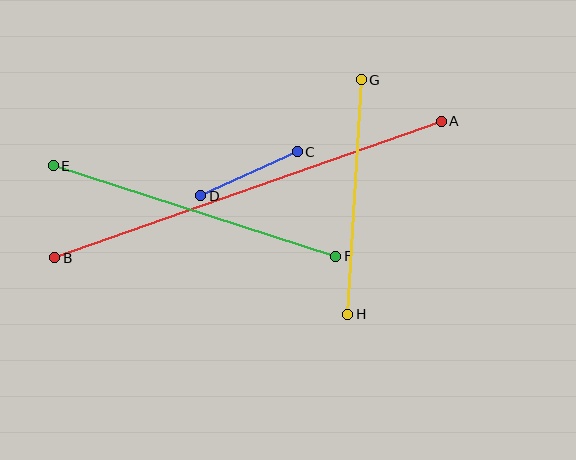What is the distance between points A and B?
The distance is approximately 410 pixels.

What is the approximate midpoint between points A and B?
The midpoint is at approximately (248, 190) pixels.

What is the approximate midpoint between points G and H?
The midpoint is at approximately (355, 197) pixels.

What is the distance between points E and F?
The distance is approximately 297 pixels.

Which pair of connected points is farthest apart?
Points A and B are farthest apart.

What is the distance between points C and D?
The distance is approximately 106 pixels.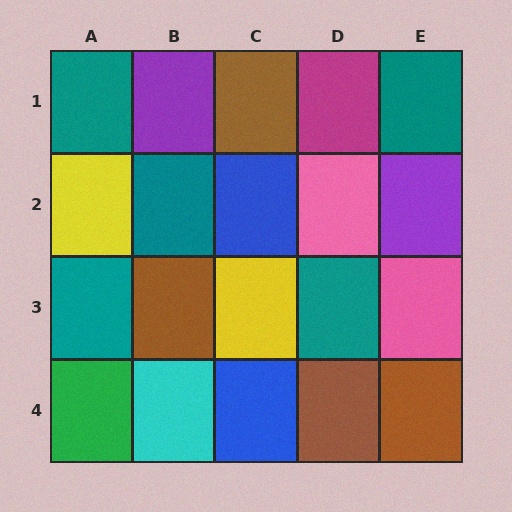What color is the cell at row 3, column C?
Yellow.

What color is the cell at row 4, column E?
Brown.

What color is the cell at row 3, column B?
Brown.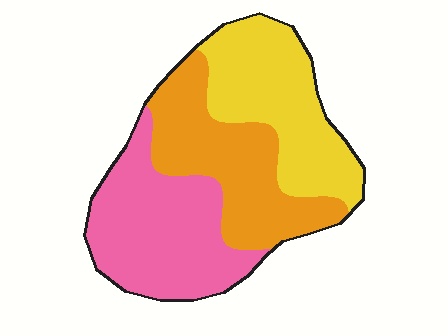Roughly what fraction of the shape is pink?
Pink covers 36% of the shape.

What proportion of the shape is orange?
Orange covers 32% of the shape.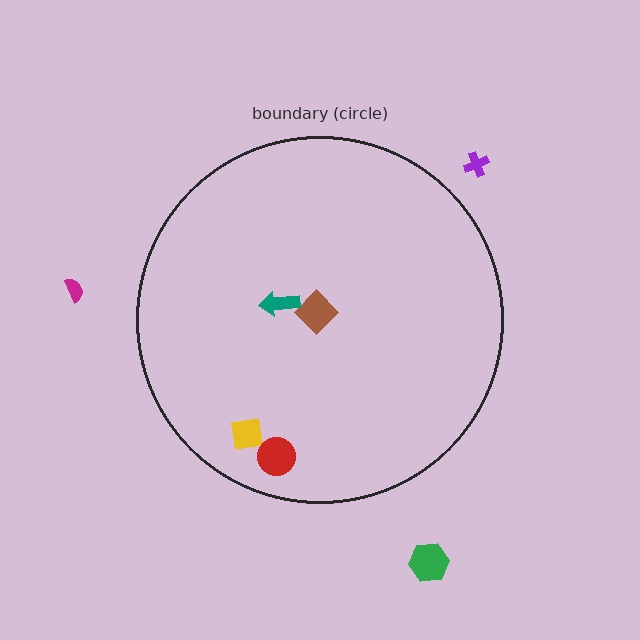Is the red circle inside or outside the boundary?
Inside.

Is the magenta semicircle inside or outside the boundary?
Outside.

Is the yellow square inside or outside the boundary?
Inside.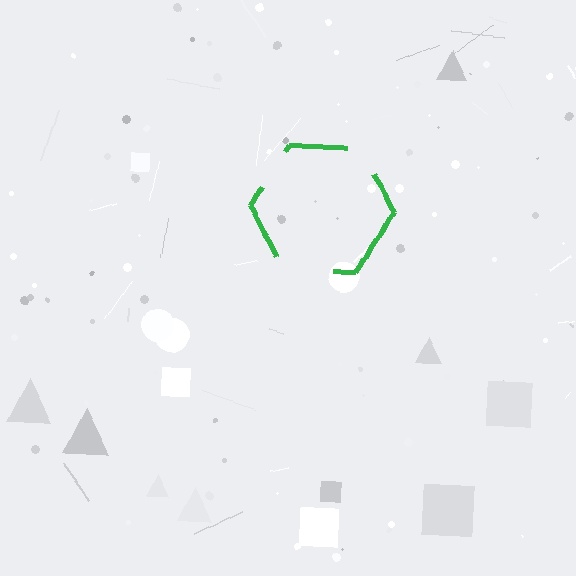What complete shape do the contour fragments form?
The contour fragments form a hexagon.